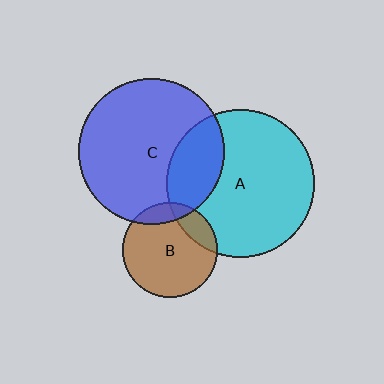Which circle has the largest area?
Circle A (cyan).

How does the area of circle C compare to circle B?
Approximately 2.4 times.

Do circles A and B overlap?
Yes.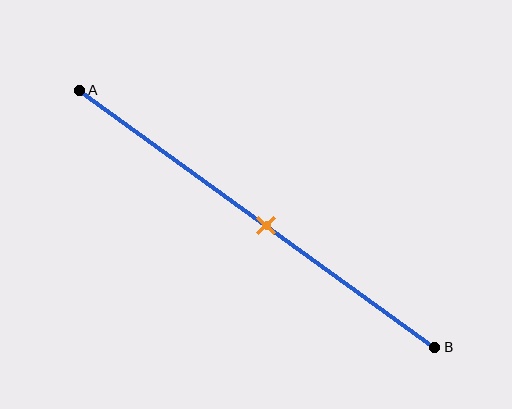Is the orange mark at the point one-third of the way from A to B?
No, the mark is at about 55% from A, not at the 33% one-third point.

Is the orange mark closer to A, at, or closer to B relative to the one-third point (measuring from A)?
The orange mark is closer to point B than the one-third point of segment AB.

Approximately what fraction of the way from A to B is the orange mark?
The orange mark is approximately 55% of the way from A to B.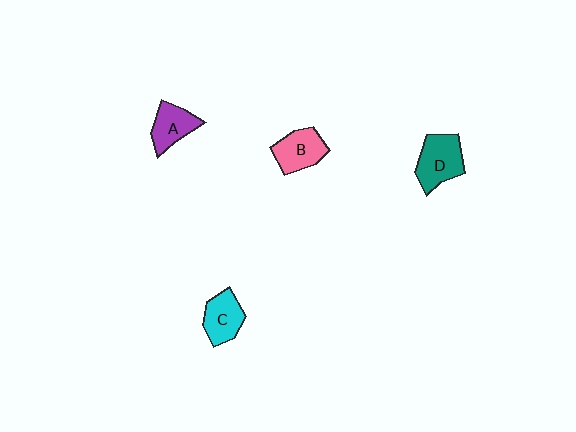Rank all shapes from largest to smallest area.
From largest to smallest: D (teal), B (pink), C (cyan), A (purple).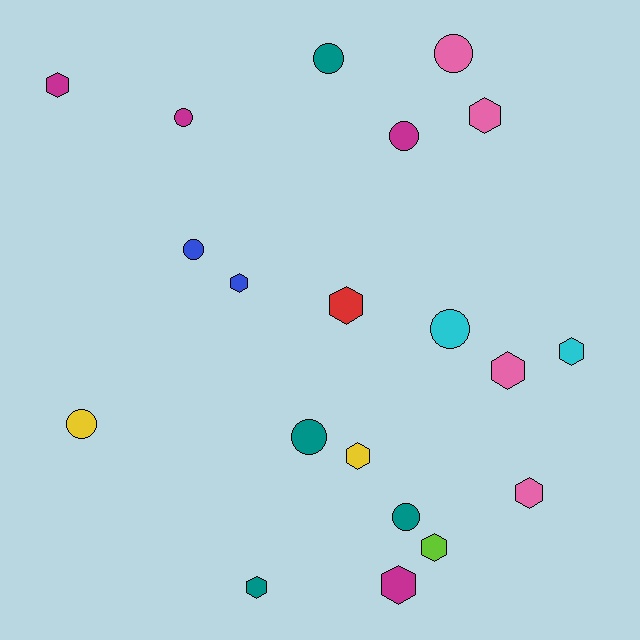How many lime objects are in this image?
There is 1 lime object.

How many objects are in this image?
There are 20 objects.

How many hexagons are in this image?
There are 11 hexagons.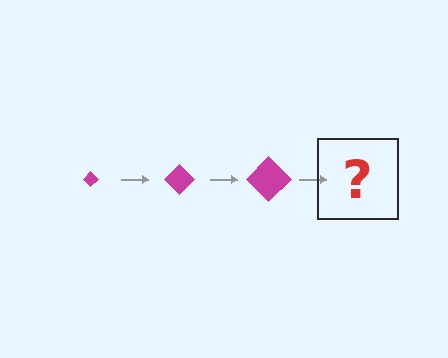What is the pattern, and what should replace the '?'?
The pattern is that the diamond gets progressively larger each step. The '?' should be a magenta diamond, larger than the previous one.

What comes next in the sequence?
The next element should be a magenta diamond, larger than the previous one.